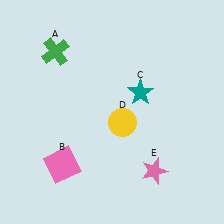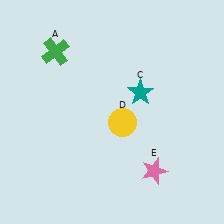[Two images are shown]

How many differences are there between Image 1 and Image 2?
There is 1 difference between the two images.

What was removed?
The pink square (B) was removed in Image 2.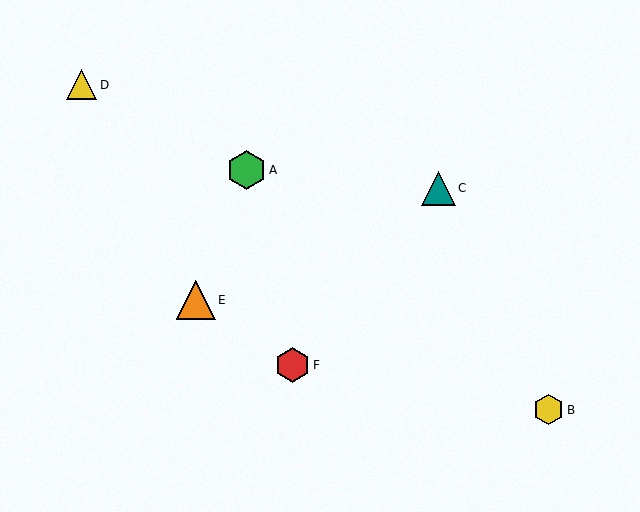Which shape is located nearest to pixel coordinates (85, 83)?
The yellow triangle (labeled D) at (82, 85) is nearest to that location.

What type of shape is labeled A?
Shape A is a green hexagon.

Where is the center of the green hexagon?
The center of the green hexagon is at (246, 170).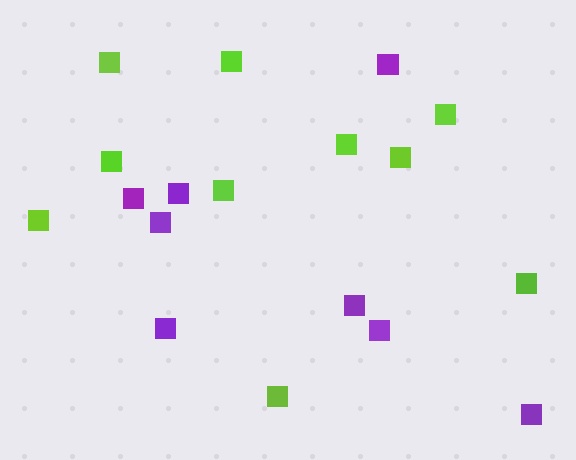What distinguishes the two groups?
There are 2 groups: one group of lime squares (10) and one group of purple squares (8).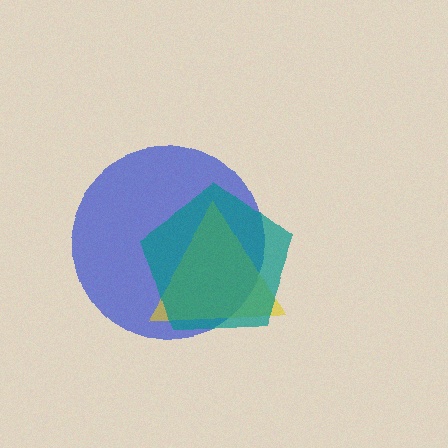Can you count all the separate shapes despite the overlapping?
Yes, there are 3 separate shapes.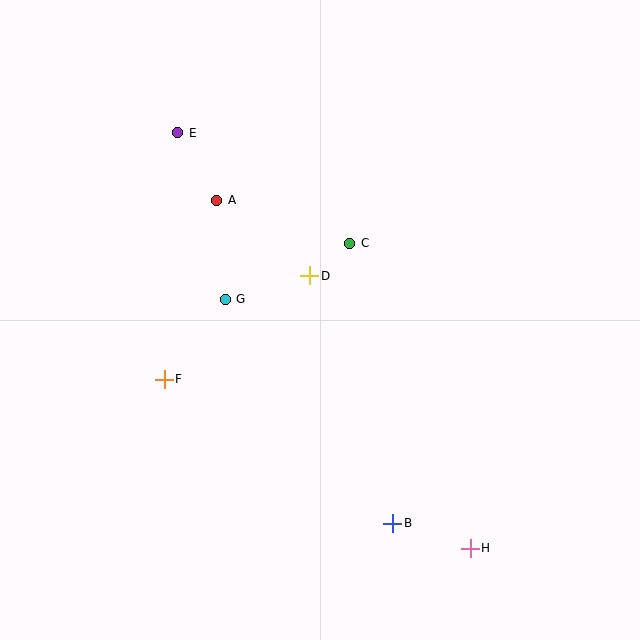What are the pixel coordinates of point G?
Point G is at (225, 299).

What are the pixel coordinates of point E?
Point E is at (178, 133).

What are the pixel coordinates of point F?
Point F is at (164, 379).